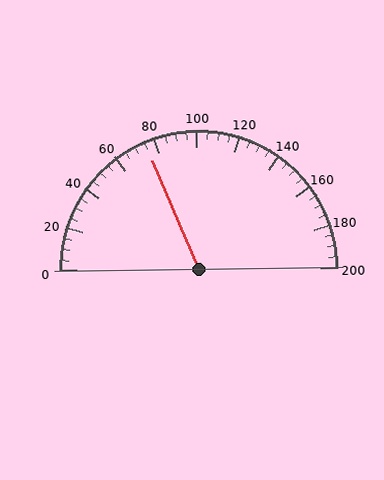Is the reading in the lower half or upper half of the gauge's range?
The reading is in the lower half of the range (0 to 200).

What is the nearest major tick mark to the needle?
The nearest major tick mark is 80.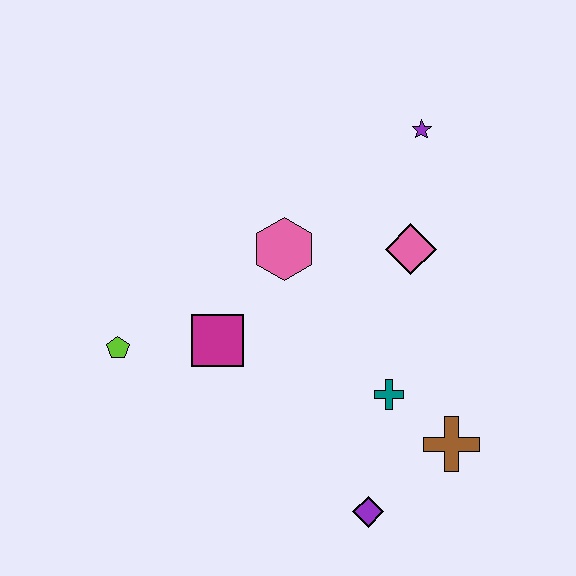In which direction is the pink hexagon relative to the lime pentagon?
The pink hexagon is to the right of the lime pentagon.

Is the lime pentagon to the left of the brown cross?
Yes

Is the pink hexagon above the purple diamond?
Yes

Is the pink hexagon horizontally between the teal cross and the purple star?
No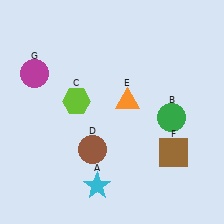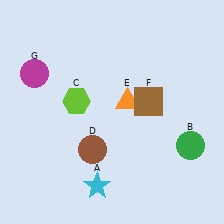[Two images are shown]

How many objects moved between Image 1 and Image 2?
2 objects moved between the two images.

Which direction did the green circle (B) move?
The green circle (B) moved down.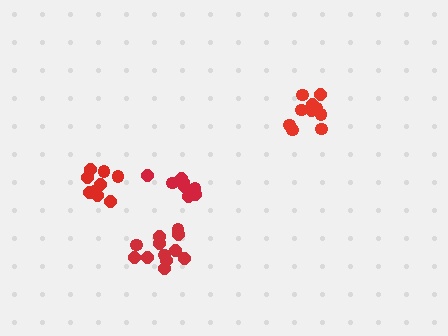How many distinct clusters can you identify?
There are 4 distinct clusters.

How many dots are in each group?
Group 1: 9 dots, Group 2: 12 dots, Group 3: 11 dots, Group 4: 10 dots (42 total).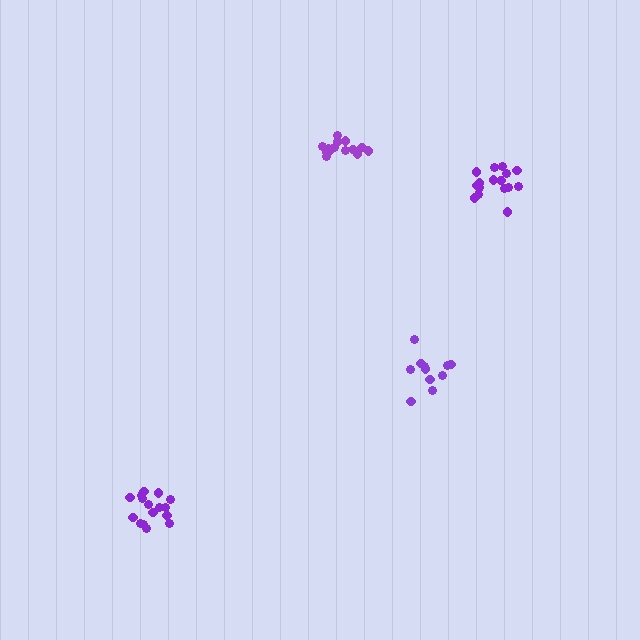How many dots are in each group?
Group 1: 14 dots, Group 2: 16 dots, Group 3: 16 dots, Group 4: 11 dots (57 total).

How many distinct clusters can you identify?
There are 4 distinct clusters.